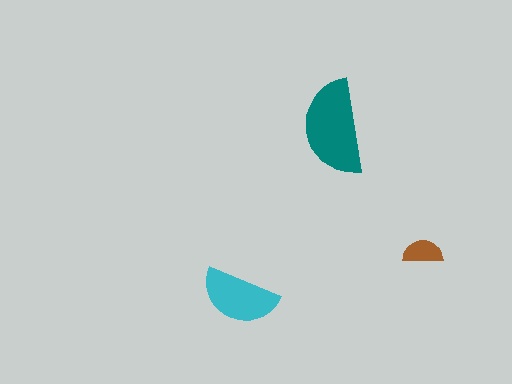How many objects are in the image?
There are 3 objects in the image.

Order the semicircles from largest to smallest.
the teal one, the cyan one, the brown one.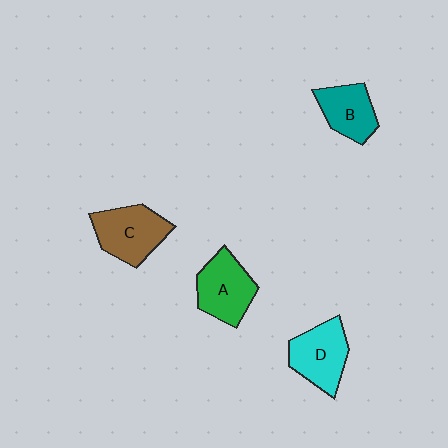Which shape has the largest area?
Shape C (brown).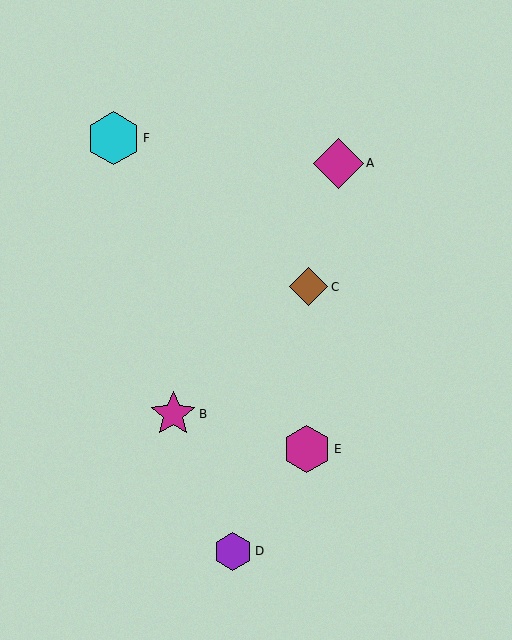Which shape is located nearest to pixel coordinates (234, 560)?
The purple hexagon (labeled D) at (233, 551) is nearest to that location.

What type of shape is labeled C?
Shape C is a brown diamond.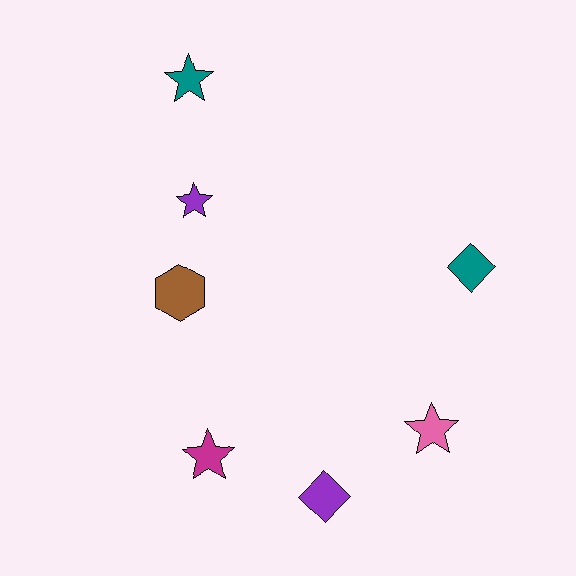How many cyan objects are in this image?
There are no cyan objects.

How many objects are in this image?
There are 7 objects.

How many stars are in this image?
There are 4 stars.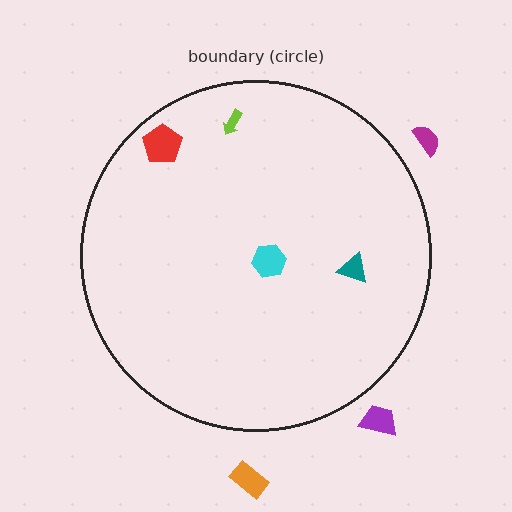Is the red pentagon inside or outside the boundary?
Inside.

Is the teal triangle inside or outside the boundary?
Inside.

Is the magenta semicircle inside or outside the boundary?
Outside.